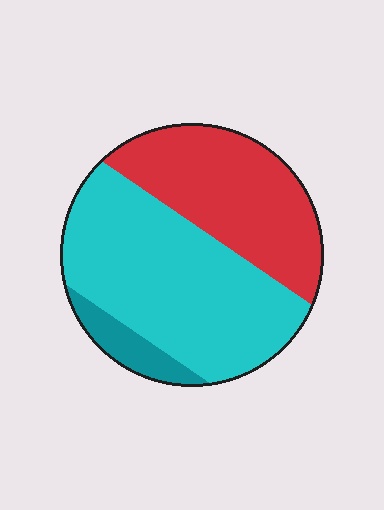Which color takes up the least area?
Teal, at roughly 10%.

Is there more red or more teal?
Red.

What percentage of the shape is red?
Red takes up between a quarter and a half of the shape.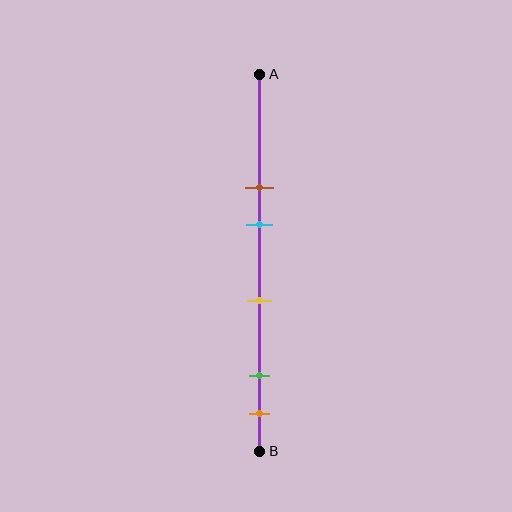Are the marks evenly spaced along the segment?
No, the marks are not evenly spaced.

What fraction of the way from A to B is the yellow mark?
The yellow mark is approximately 60% (0.6) of the way from A to B.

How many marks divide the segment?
There are 5 marks dividing the segment.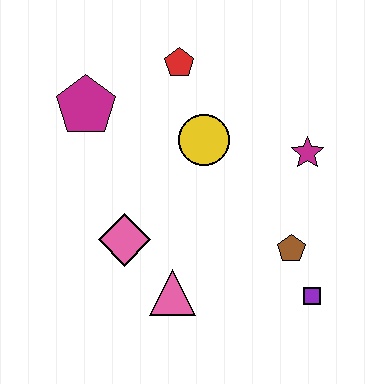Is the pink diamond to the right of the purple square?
No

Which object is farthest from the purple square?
The magenta pentagon is farthest from the purple square.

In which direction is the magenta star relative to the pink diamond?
The magenta star is to the right of the pink diamond.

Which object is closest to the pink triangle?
The pink diamond is closest to the pink triangle.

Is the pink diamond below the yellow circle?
Yes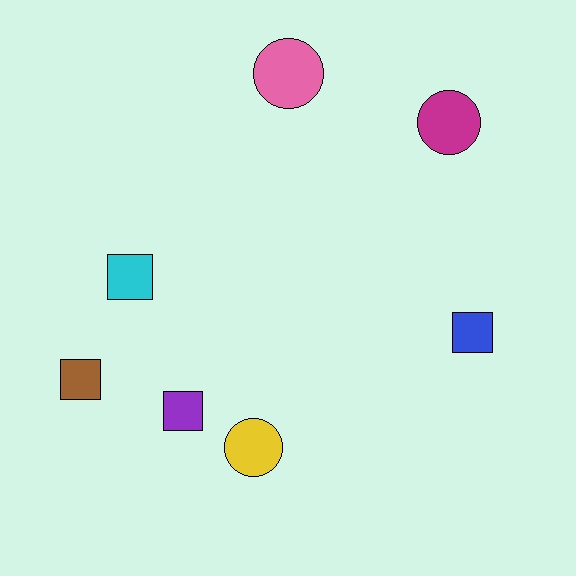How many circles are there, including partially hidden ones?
There are 3 circles.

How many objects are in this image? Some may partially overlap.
There are 7 objects.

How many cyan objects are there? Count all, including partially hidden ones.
There is 1 cyan object.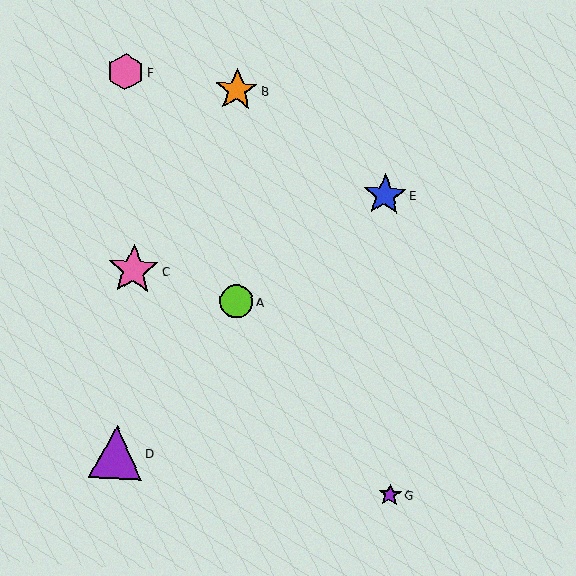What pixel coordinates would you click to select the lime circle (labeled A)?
Click at (237, 301) to select the lime circle A.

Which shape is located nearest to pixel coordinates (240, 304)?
The lime circle (labeled A) at (237, 301) is nearest to that location.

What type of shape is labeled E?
Shape E is a blue star.